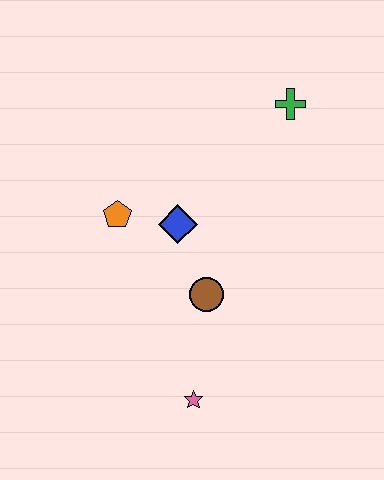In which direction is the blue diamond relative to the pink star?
The blue diamond is above the pink star.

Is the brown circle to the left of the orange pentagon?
No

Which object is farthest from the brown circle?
The green cross is farthest from the brown circle.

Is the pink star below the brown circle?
Yes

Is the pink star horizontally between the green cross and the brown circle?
No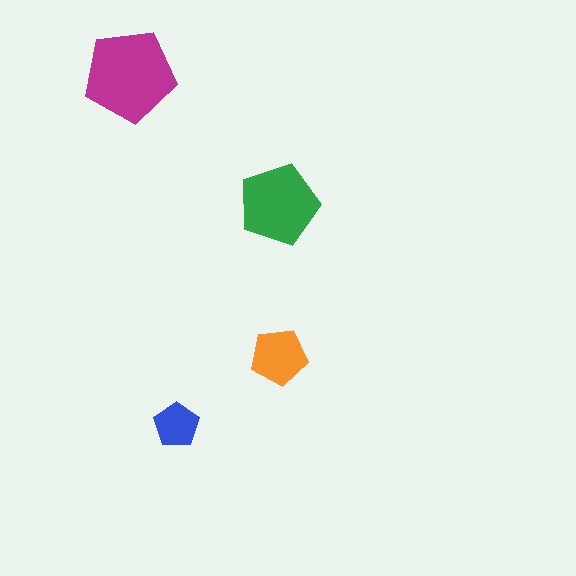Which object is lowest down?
The blue pentagon is bottommost.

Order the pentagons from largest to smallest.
the magenta one, the green one, the orange one, the blue one.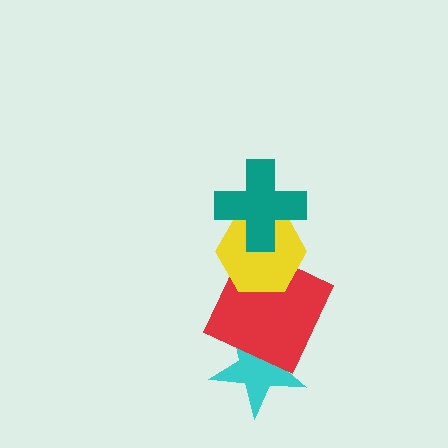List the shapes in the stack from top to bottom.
From top to bottom: the teal cross, the yellow hexagon, the red square, the cyan star.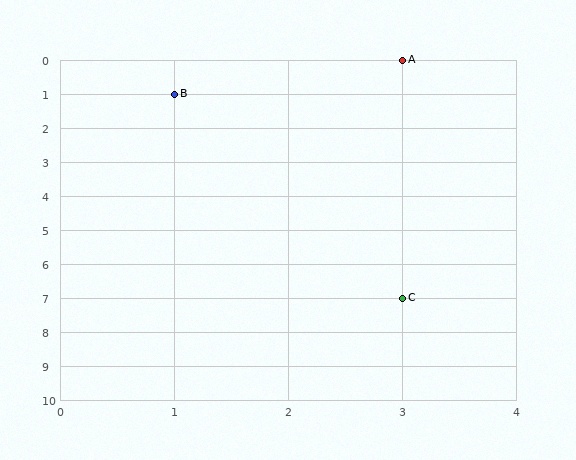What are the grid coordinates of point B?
Point B is at grid coordinates (1, 1).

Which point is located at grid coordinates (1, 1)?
Point B is at (1, 1).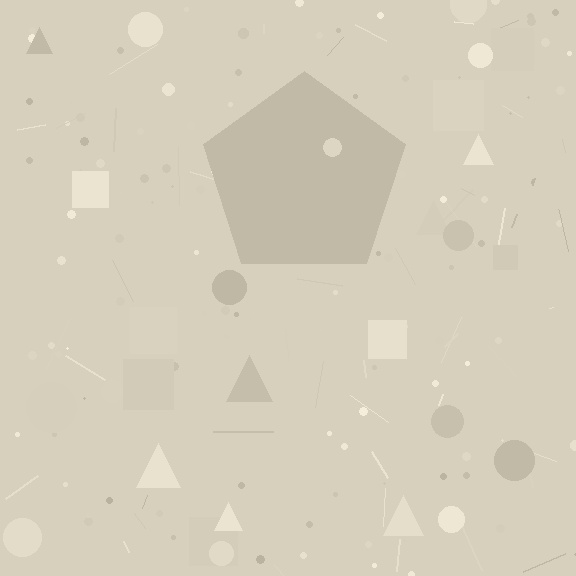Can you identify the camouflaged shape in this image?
The camouflaged shape is a pentagon.